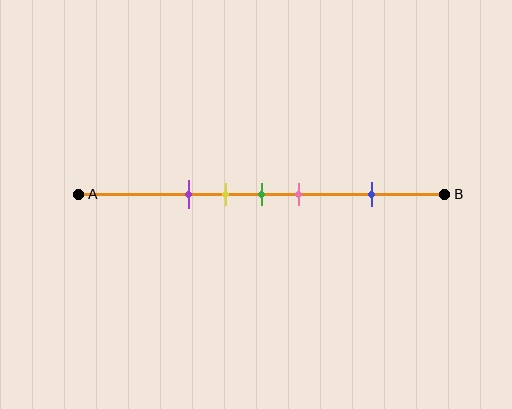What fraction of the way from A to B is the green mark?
The green mark is approximately 50% (0.5) of the way from A to B.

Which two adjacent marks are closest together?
The yellow and green marks are the closest adjacent pair.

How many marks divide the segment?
There are 5 marks dividing the segment.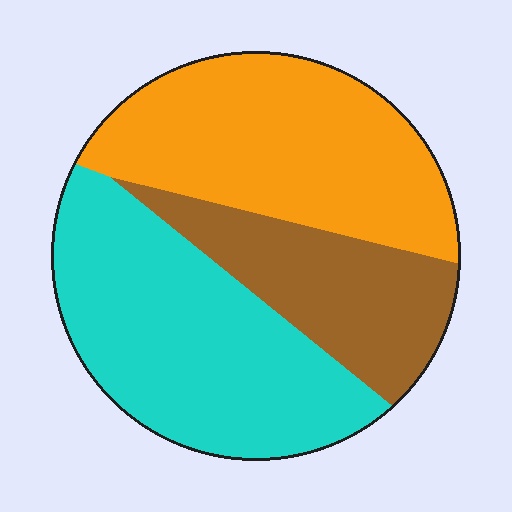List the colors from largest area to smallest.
From largest to smallest: cyan, orange, brown.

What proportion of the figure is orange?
Orange covers roughly 35% of the figure.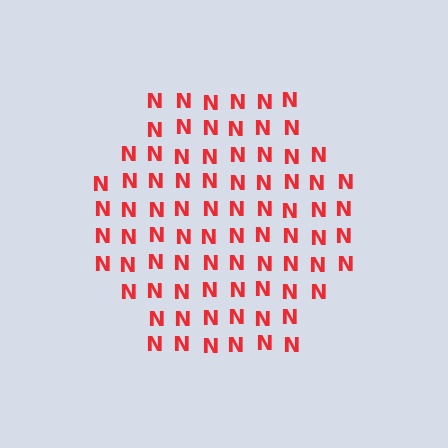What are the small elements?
The small elements are letter N's.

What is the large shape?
The large shape is a hexagon.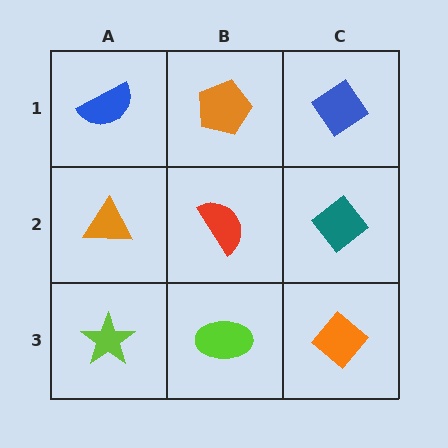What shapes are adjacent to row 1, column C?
A teal diamond (row 2, column C), an orange pentagon (row 1, column B).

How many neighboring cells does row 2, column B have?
4.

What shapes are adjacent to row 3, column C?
A teal diamond (row 2, column C), a lime ellipse (row 3, column B).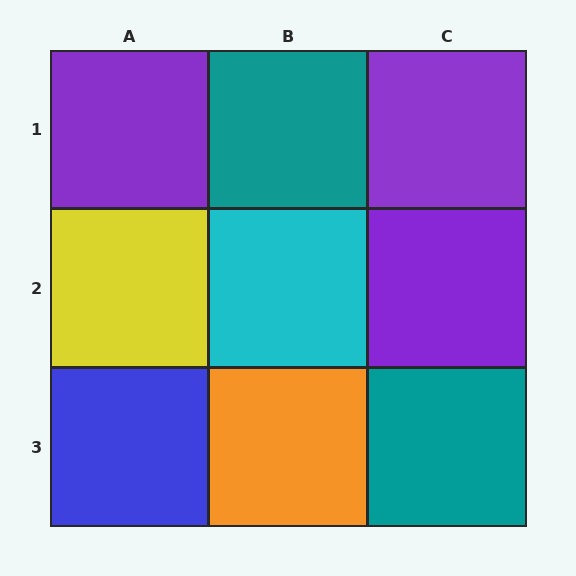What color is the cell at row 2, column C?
Purple.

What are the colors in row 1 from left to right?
Purple, teal, purple.